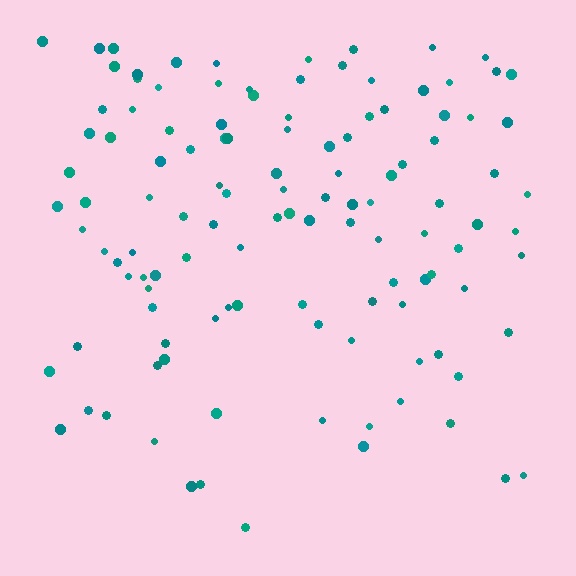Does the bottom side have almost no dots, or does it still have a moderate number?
Still a moderate number, just noticeably fewer than the top.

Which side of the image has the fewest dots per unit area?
The bottom.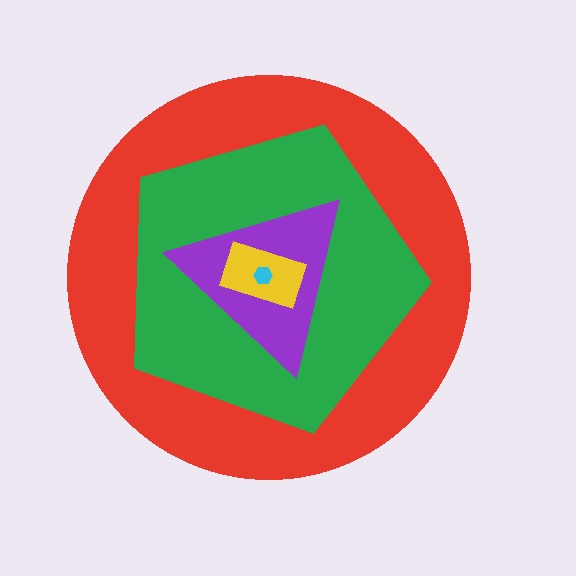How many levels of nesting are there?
5.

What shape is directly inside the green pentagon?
The purple triangle.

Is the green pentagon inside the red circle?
Yes.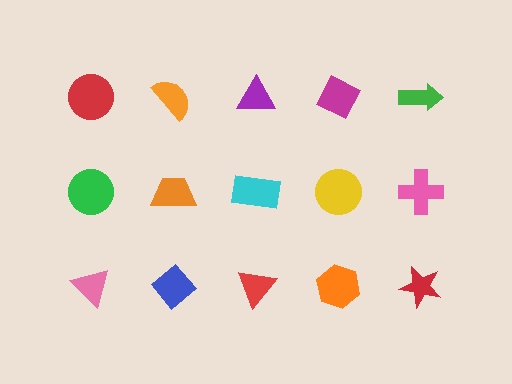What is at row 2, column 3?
A cyan rectangle.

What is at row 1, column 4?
A magenta diamond.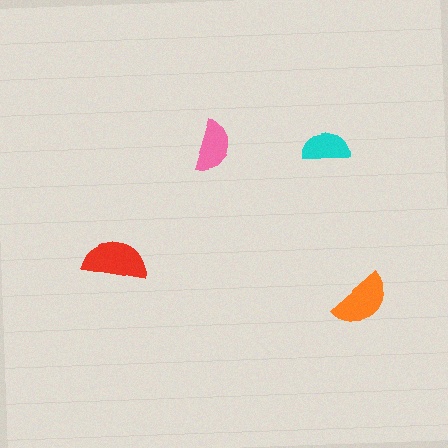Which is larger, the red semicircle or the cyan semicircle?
The red one.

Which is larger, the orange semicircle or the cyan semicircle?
The orange one.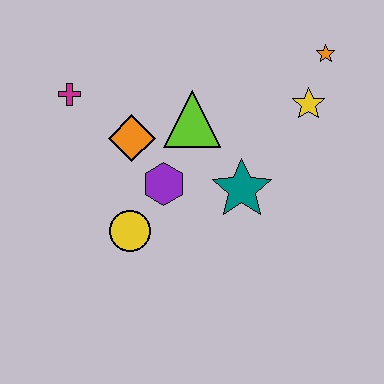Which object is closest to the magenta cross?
The orange diamond is closest to the magenta cross.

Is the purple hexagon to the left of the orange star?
Yes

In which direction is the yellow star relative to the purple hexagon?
The yellow star is to the right of the purple hexagon.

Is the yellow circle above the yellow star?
No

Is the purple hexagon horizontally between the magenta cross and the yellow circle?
No